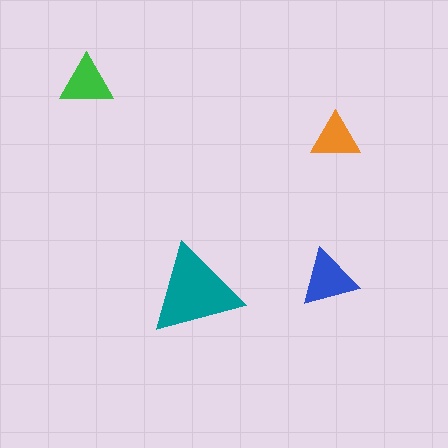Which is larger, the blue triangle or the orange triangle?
The blue one.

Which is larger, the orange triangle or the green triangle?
The green one.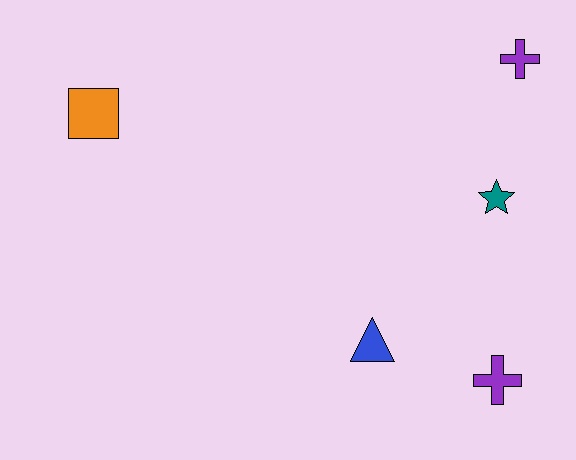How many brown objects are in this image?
There are no brown objects.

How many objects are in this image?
There are 5 objects.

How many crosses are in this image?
There are 2 crosses.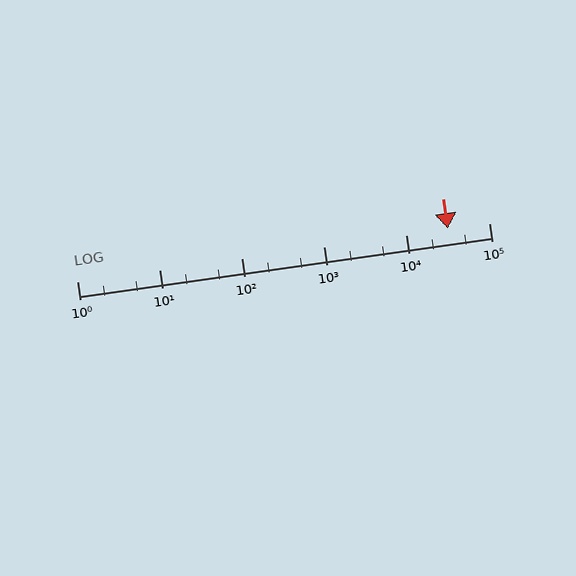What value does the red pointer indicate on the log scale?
The pointer indicates approximately 32000.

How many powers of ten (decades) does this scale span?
The scale spans 5 decades, from 1 to 100000.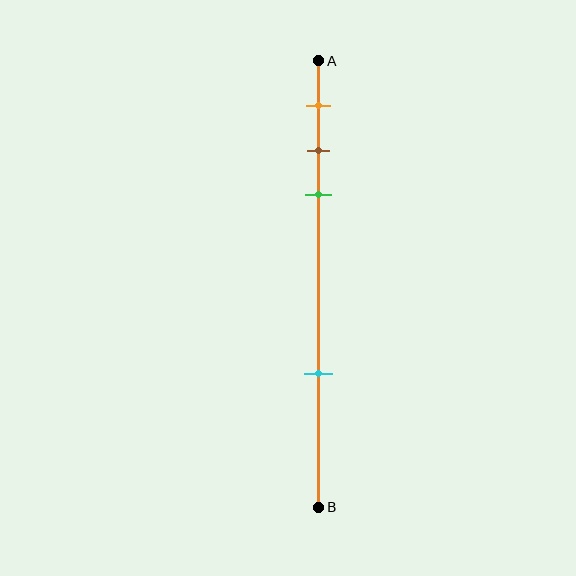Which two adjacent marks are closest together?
The brown and green marks are the closest adjacent pair.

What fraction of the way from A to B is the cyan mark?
The cyan mark is approximately 70% (0.7) of the way from A to B.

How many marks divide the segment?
There are 4 marks dividing the segment.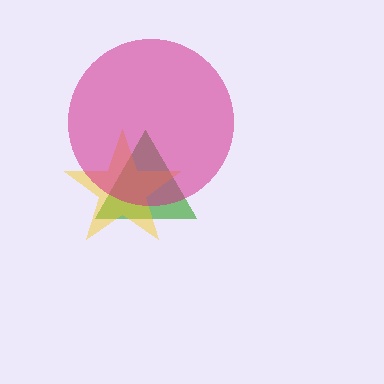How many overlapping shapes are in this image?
There are 3 overlapping shapes in the image.